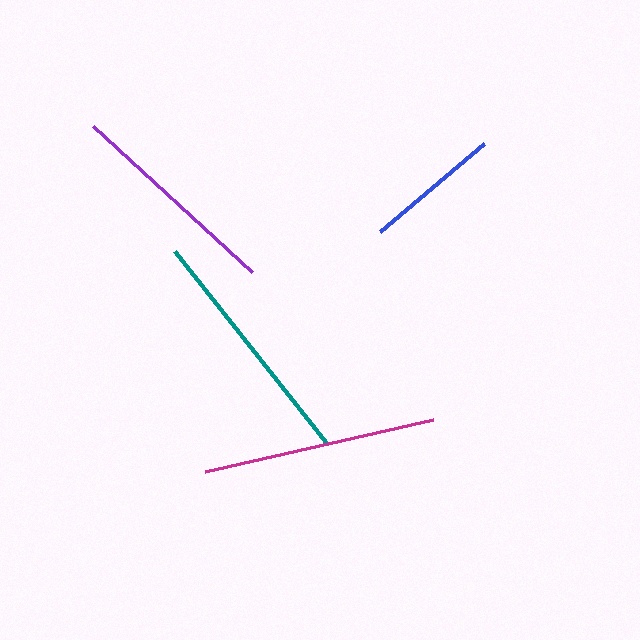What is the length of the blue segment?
The blue segment is approximately 136 pixels long.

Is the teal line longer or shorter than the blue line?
The teal line is longer than the blue line.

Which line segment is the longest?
The teal line is the longest at approximately 245 pixels.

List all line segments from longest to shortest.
From longest to shortest: teal, magenta, purple, blue.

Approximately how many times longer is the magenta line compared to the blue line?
The magenta line is approximately 1.7 times the length of the blue line.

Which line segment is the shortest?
The blue line is the shortest at approximately 136 pixels.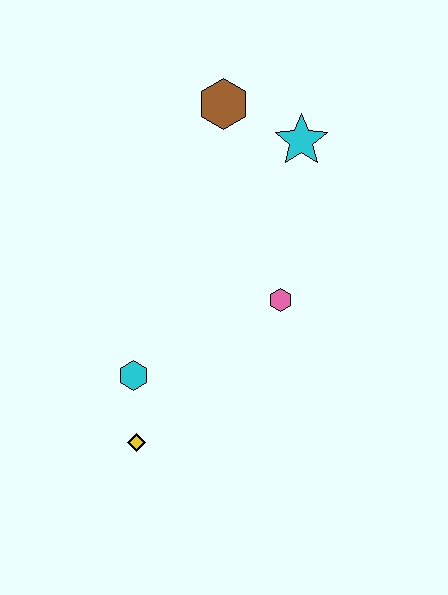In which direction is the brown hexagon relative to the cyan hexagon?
The brown hexagon is above the cyan hexagon.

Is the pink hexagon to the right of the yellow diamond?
Yes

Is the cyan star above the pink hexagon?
Yes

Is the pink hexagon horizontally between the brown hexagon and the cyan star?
Yes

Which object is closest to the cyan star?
The brown hexagon is closest to the cyan star.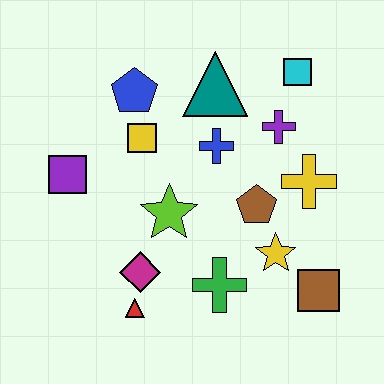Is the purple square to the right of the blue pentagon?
No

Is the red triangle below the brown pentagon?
Yes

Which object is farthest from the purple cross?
The red triangle is farthest from the purple cross.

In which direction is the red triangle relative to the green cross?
The red triangle is to the left of the green cross.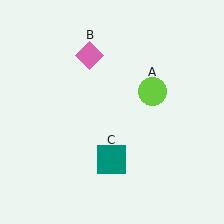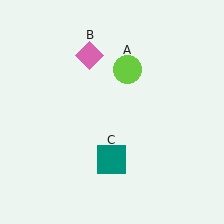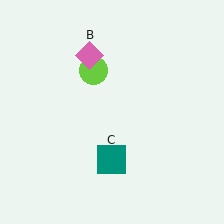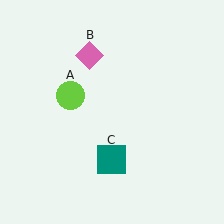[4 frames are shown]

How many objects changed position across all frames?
1 object changed position: lime circle (object A).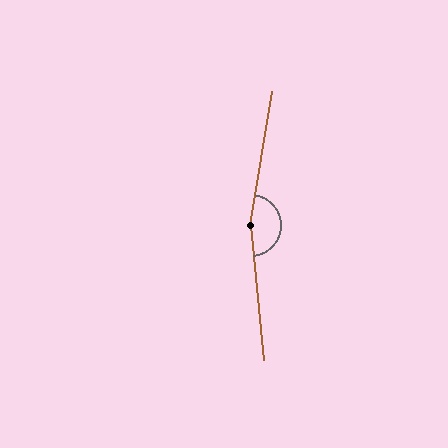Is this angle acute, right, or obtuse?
It is obtuse.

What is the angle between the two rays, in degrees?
Approximately 165 degrees.